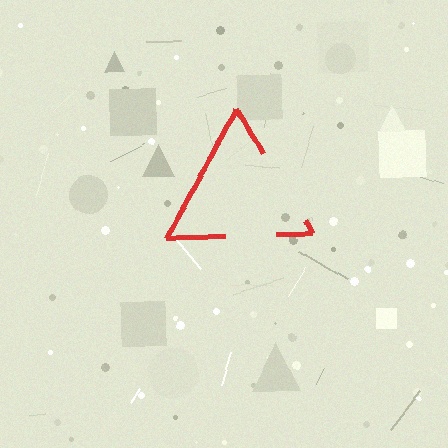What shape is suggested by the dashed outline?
The dashed outline suggests a triangle.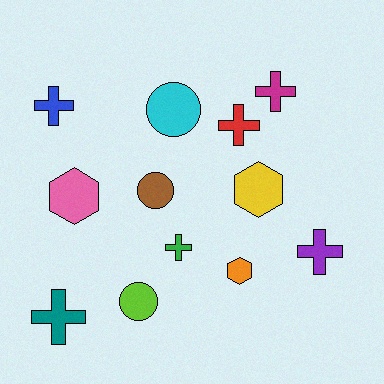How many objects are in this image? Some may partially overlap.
There are 12 objects.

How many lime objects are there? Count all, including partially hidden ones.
There is 1 lime object.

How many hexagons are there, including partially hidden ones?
There are 3 hexagons.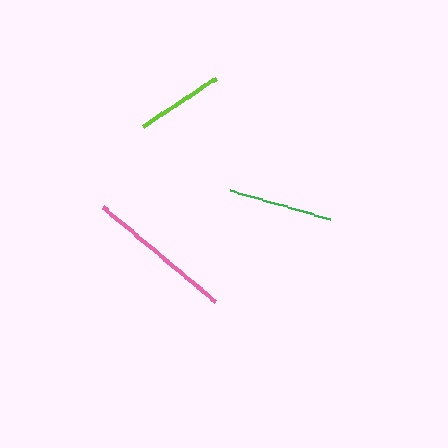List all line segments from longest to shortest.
From longest to shortest: pink, green, lime.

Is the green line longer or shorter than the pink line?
The pink line is longer than the green line.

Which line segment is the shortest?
The lime line is the shortest at approximately 87 pixels.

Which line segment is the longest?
The pink line is the longest at approximately 147 pixels.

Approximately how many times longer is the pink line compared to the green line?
The pink line is approximately 1.4 times the length of the green line.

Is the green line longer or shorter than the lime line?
The green line is longer than the lime line.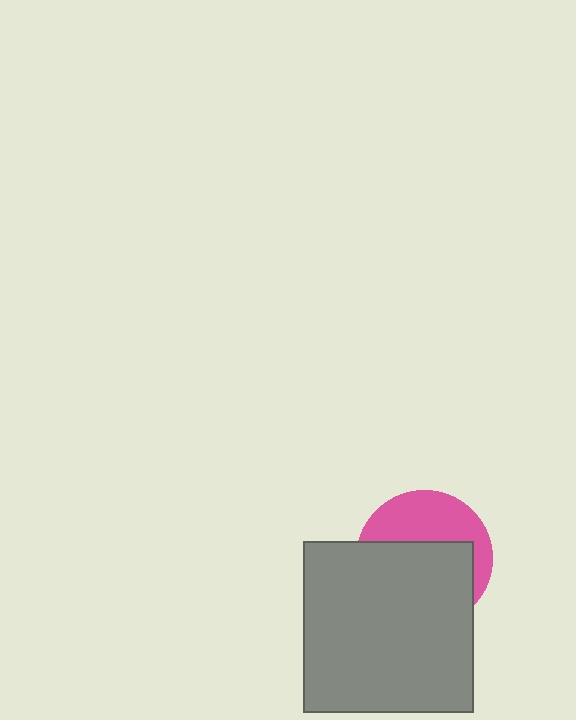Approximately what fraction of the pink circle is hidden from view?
Roughly 59% of the pink circle is hidden behind the gray square.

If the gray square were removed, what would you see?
You would see the complete pink circle.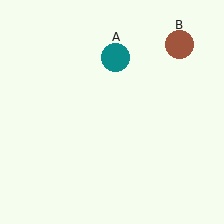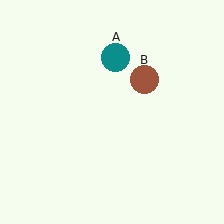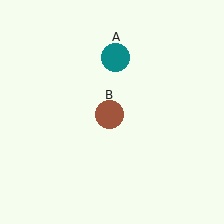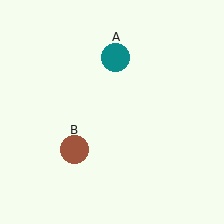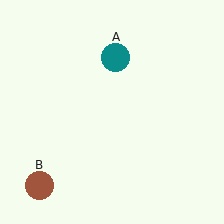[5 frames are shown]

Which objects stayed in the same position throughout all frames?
Teal circle (object A) remained stationary.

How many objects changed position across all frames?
1 object changed position: brown circle (object B).